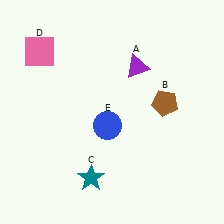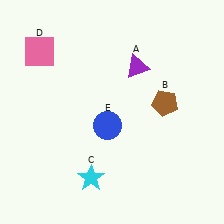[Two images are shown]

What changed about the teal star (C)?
In Image 1, C is teal. In Image 2, it changed to cyan.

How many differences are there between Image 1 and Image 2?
There is 1 difference between the two images.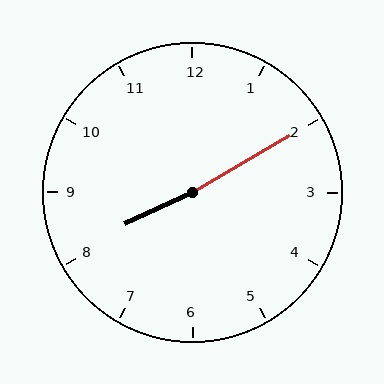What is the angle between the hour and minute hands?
Approximately 175 degrees.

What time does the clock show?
8:10.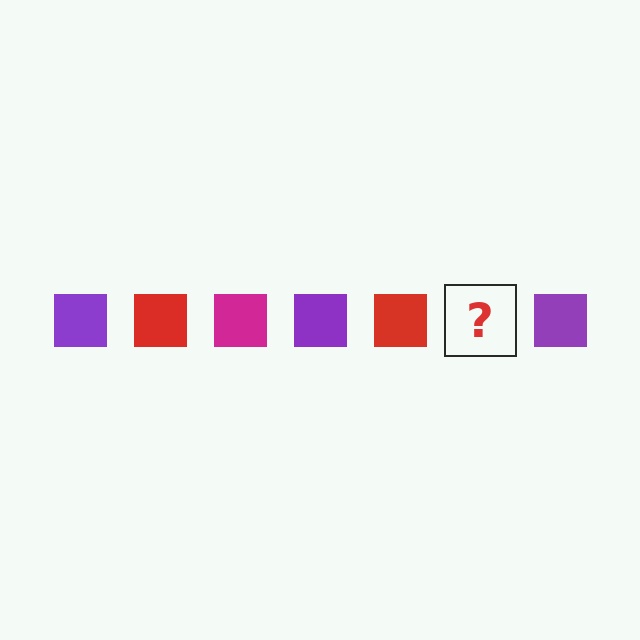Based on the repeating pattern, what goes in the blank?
The blank should be a magenta square.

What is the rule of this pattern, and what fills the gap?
The rule is that the pattern cycles through purple, red, magenta squares. The gap should be filled with a magenta square.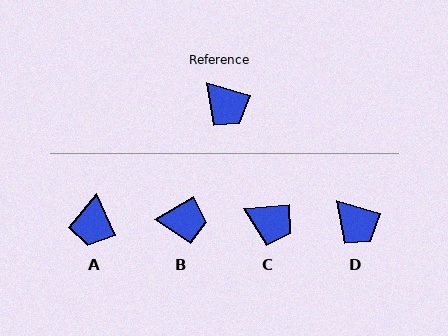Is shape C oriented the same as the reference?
No, it is off by about 22 degrees.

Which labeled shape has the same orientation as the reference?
D.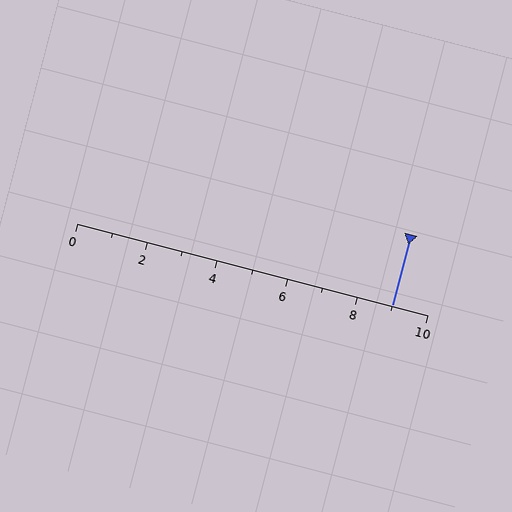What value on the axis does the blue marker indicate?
The marker indicates approximately 9.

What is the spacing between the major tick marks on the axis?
The major ticks are spaced 2 apart.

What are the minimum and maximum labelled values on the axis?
The axis runs from 0 to 10.